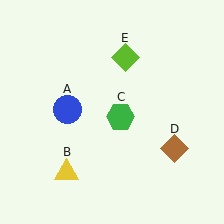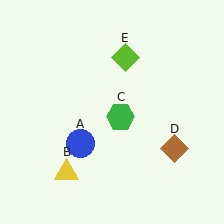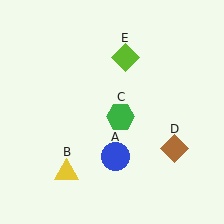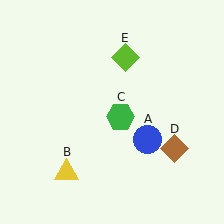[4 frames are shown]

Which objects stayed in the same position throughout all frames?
Yellow triangle (object B) and green hexagon (object C) and brown diamond (object D) and lime diamond (object E) remained stationary.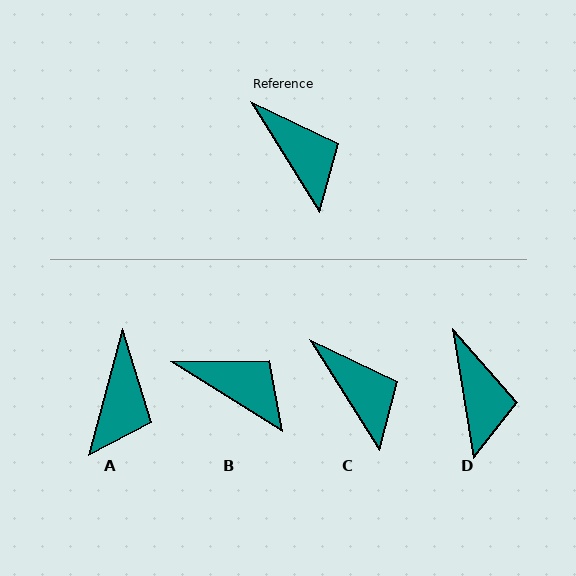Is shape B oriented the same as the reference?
No, it is off by about 26 degrees.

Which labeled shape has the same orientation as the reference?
C.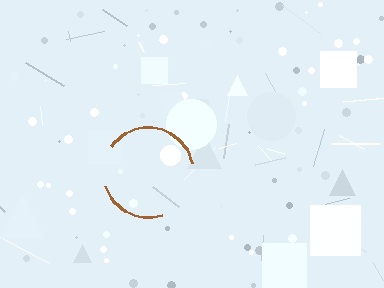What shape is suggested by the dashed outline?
The dashed outline suggests a circle.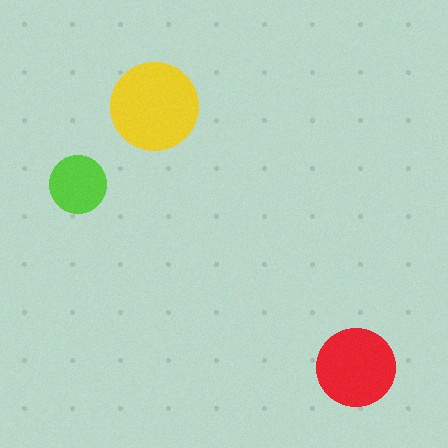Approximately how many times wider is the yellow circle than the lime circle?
About 1.5 times wider.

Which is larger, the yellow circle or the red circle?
The yellow one.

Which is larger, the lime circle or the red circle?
The red one.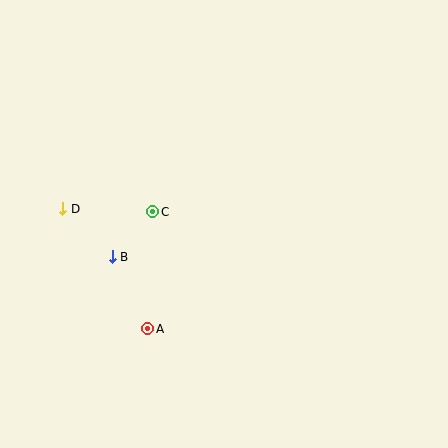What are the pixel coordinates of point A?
Point A is at (148, 329).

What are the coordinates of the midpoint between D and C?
The midpoint between D and C is at (108, 210).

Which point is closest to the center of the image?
Point C at (153, 212) is closest to the center.